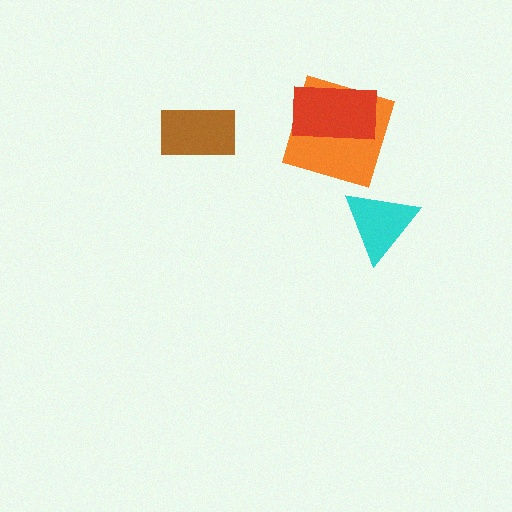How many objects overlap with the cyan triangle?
0 objects overlap with the cyan triangle.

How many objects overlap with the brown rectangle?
0 objects overlap with the brown rectangle.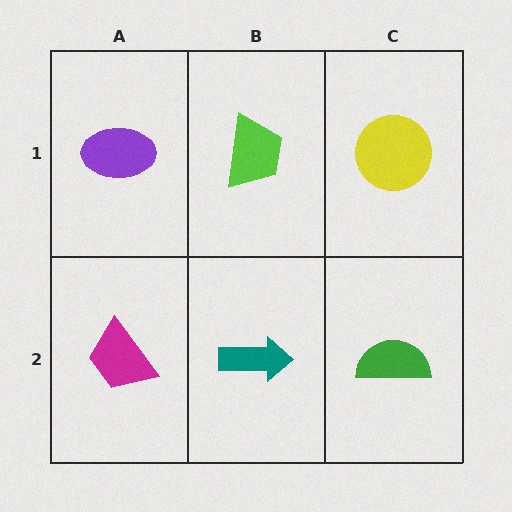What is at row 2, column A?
A magenta trapezoid.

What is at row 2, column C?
A green semicircle.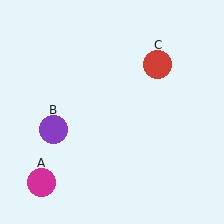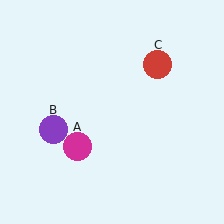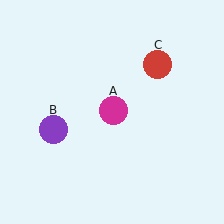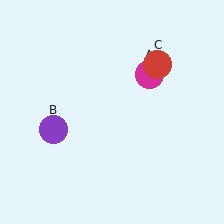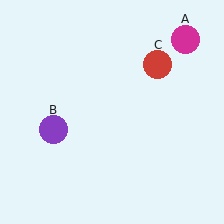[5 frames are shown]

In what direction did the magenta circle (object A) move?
The magenta circle (object A) moved up and to the right.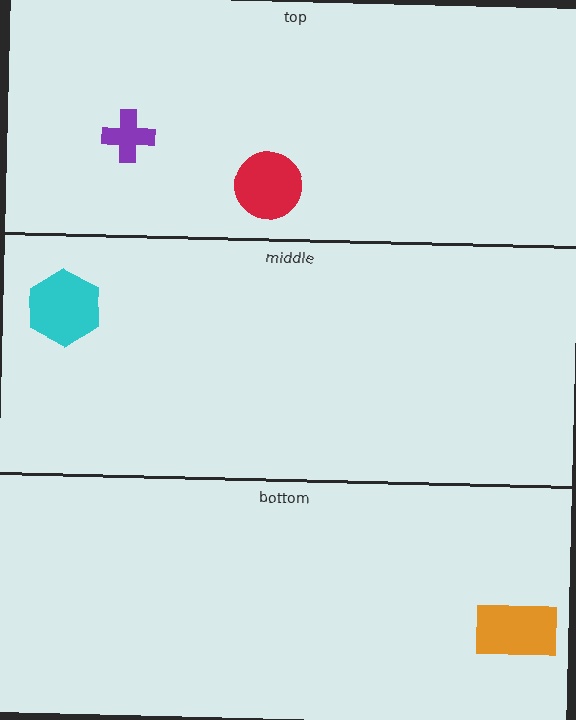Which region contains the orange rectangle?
The bottom region.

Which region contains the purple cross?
The top region.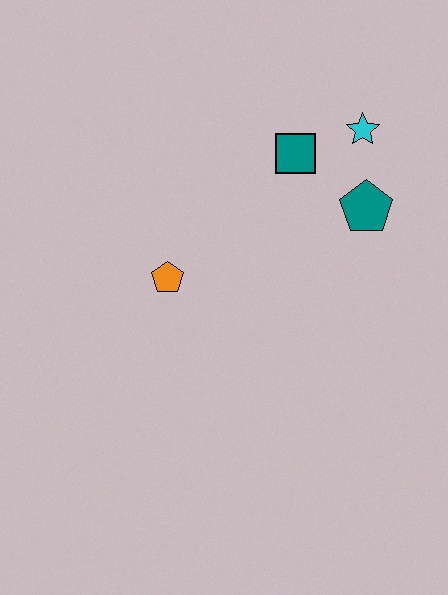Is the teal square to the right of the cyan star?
No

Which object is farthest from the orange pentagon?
The cyan star is farthest from the orange pentagon.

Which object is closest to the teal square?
The cyan star is closest to the teal square.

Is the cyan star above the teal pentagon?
Yes